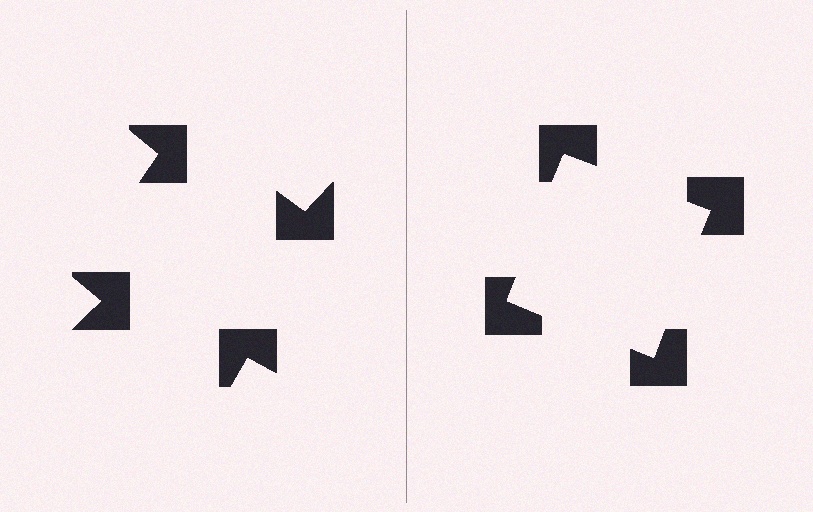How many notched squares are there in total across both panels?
8 — 4 on each side.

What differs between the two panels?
The notched squares are positioned identically on both sides; only the wedge orientations differ. On the right they align to a square; on the left they are misaligned.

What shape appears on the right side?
An illusory square.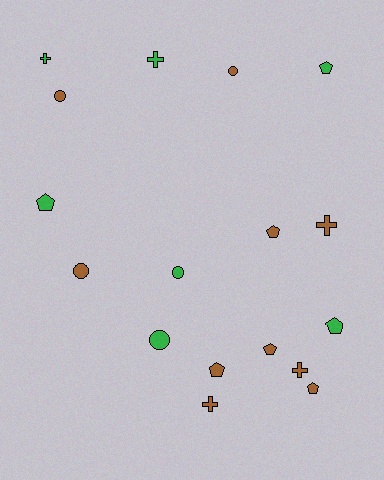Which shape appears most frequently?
Pentagon, with 7 objects.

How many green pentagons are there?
There are 3 green pentagons.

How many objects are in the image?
There are 17 objects.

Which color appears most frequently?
Brown, with 10 objects.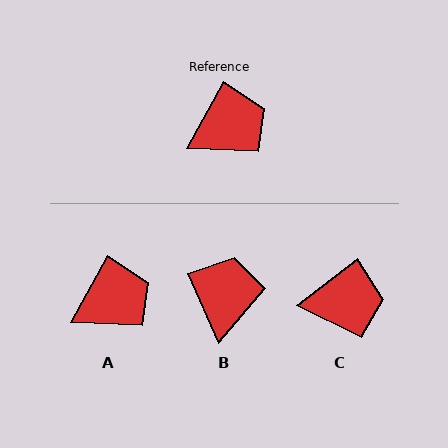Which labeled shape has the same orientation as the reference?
A.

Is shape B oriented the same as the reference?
No, it is off by about 52 degrees.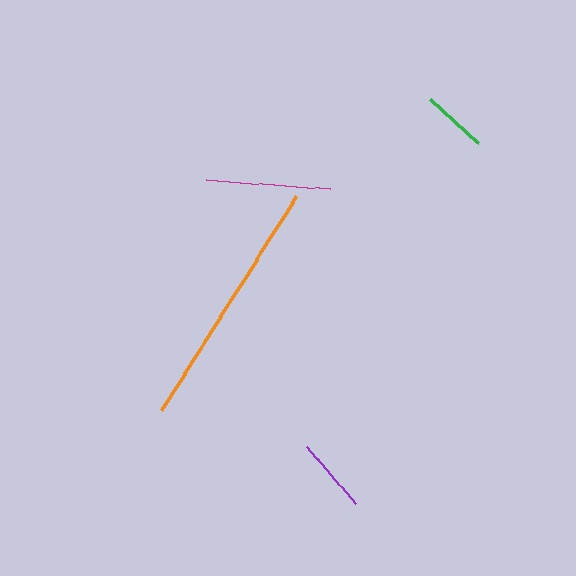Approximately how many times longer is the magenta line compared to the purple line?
The magenta line is approximately 1.7 times the length of the purple line.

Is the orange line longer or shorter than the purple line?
The orange line is longer than the purple line.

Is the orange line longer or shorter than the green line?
The orange line is longer than the green line.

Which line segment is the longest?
The orange line is the longest at approximately 254 pixels.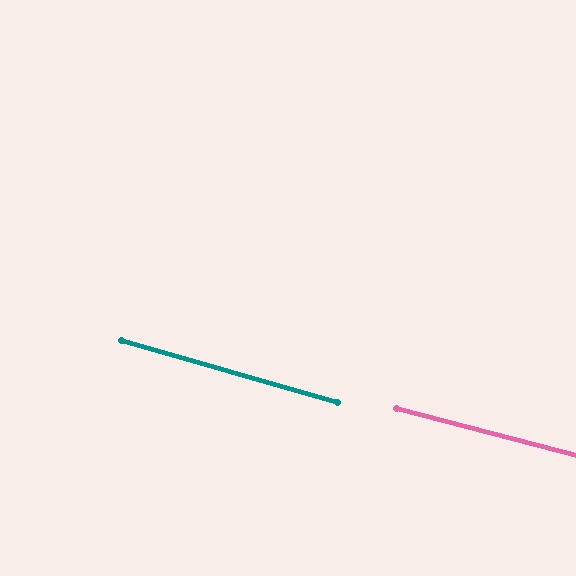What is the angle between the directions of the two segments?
Approximately 1 degree.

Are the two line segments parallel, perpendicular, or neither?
Parallel — their directions differ by only 1.4°.